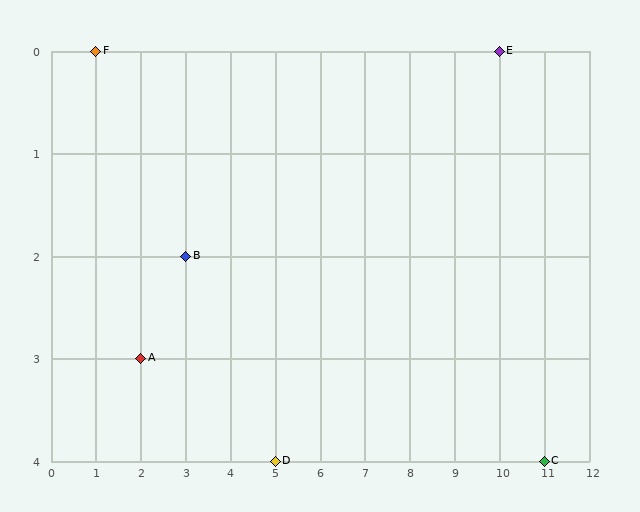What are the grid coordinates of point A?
Point A is at grid coordinates (2, 3).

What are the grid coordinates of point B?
Point B is at grid coordinates (3, 2).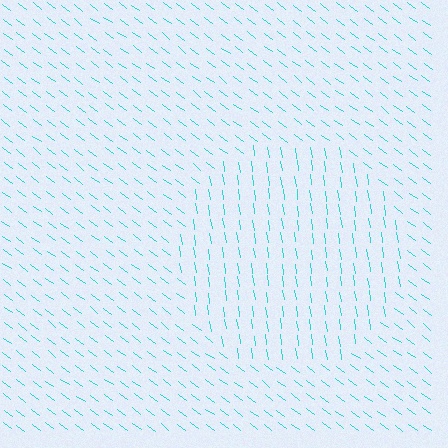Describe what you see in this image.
The image is filled with small cyan line segments. A circle region in the image has lines oriented differently from the surrounding lines, creating a visible texture boundary.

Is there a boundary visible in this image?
Yes, there is a texture boundary formed by a change in line orientation.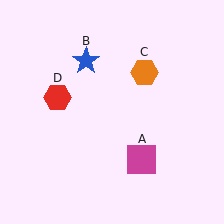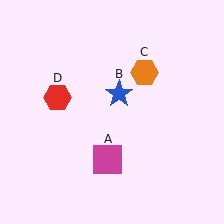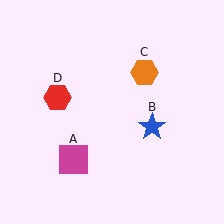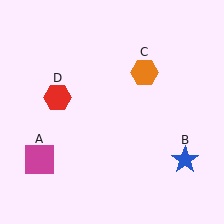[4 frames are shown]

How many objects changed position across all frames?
2 objects changed position: magenta square (object A), blue star (object B).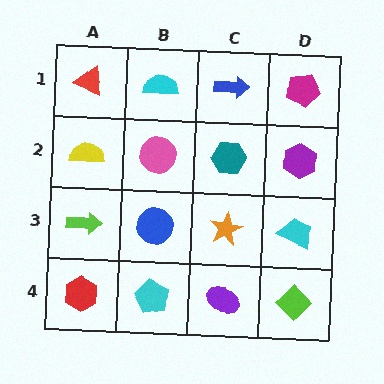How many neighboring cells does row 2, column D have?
3.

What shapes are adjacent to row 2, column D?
A magenta pentagon (row 1, column D), a cyan trapezoid (row 3, column D), a teal hexagon (row 2, column C).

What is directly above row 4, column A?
A lime arrow.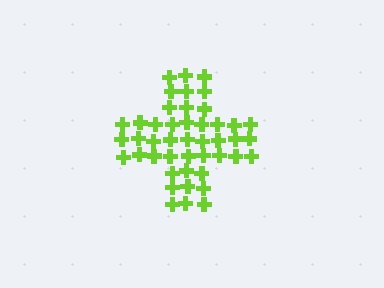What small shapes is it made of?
It is made of small crosses.